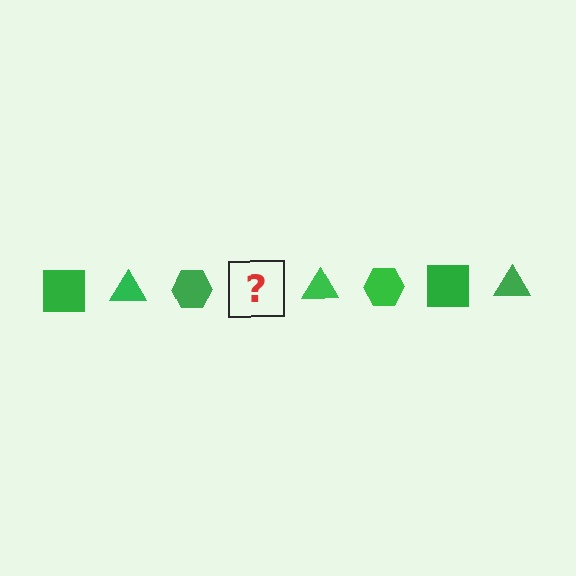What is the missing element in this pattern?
The missing element is a green square.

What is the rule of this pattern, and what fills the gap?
The rule is that the pattern cycles through square, triangle, hexagon shapes in green. The gap should be filled with a green square.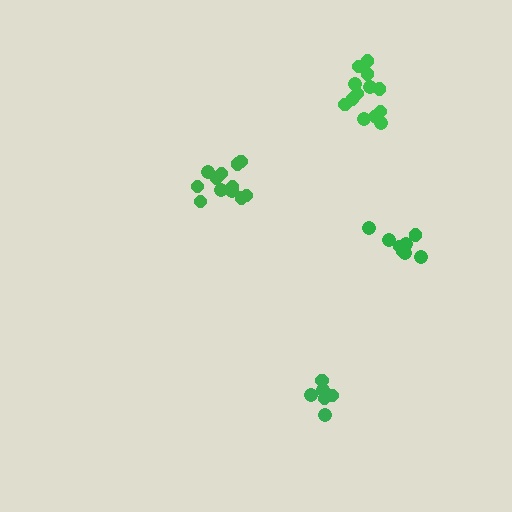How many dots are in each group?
Group 1: 7 dots, Group 2: 9 dots, Group 3: 12 dots, Group 4: 13 dots (41 total).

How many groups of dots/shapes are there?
There are 4 groups.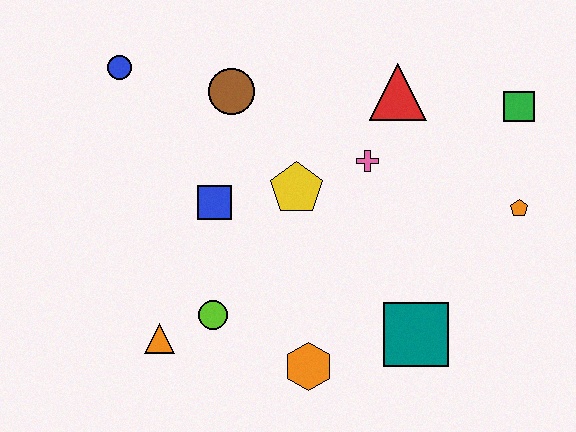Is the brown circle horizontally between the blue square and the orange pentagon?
Yes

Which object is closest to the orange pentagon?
The green square is closest to the orange pentagon.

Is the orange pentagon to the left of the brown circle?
No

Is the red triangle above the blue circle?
No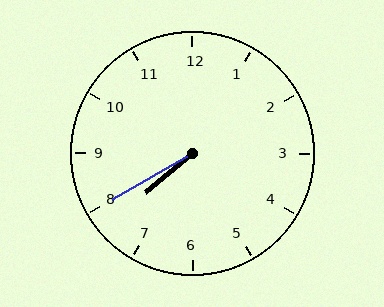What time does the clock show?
7:40.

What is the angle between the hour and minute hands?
Approximately 10 degrees.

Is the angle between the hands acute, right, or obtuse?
It is acute.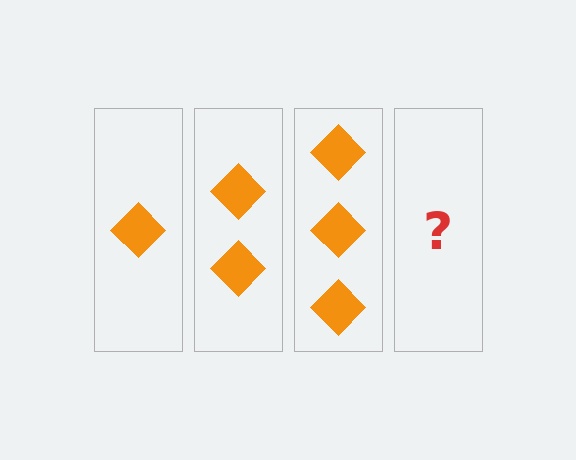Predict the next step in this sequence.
The next step is 4 diamonds.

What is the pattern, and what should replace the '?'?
The pattern is that each step adds one more diamond. The '?' should be 4 diamonds.